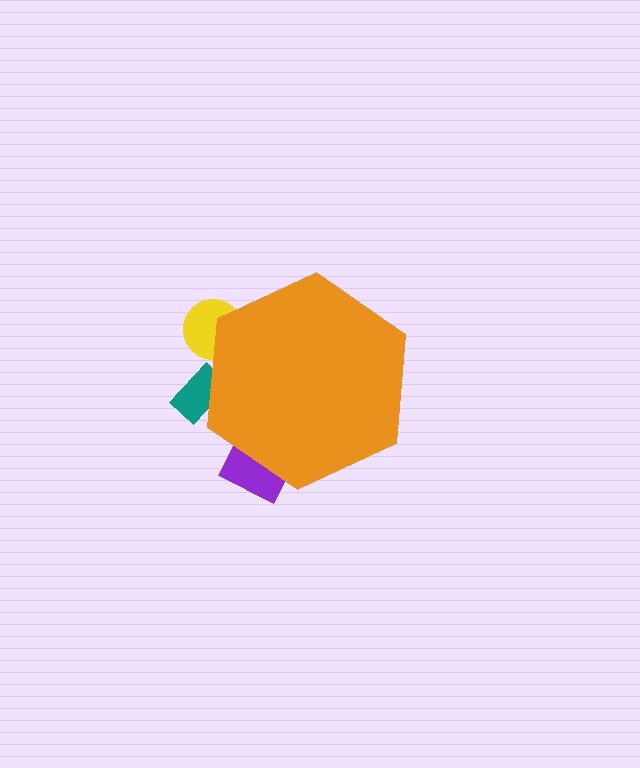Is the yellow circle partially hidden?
Yes, the yellow circle is partially hidden behind the orange hexagon.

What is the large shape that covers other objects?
An orange hexagon.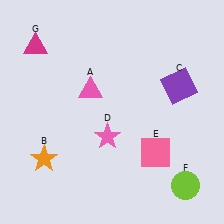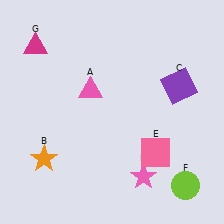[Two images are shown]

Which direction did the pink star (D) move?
The pink star (D) moved down.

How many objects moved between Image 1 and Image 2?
1 object moved between the two images.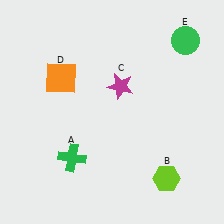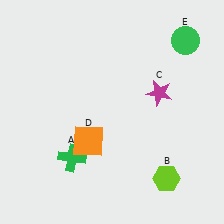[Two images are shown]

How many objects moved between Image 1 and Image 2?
2 objects moved between the two images.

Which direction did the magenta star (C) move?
The magenta star (C) moved right.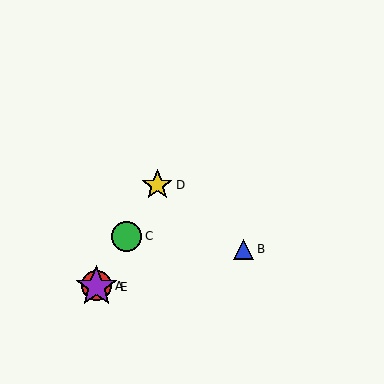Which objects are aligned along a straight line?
Objects A, C, D, E are aligned along a straight line.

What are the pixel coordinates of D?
Object D is at (157, 185).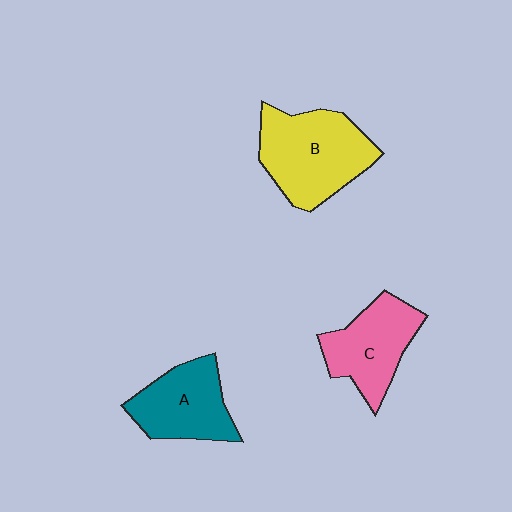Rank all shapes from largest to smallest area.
From largest to smallest: B (yellow), C (pink), A (teal).